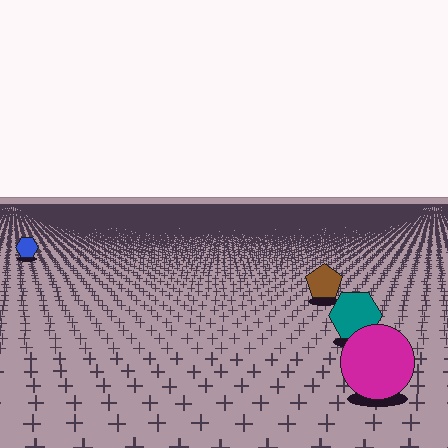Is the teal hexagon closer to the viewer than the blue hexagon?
Yes. The teal hexagon is closer — you can tell from the texture gradient: the ground texture is coarser near it.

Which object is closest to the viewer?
The magenta circle is closest. The texture marks near it are larger and more spread out.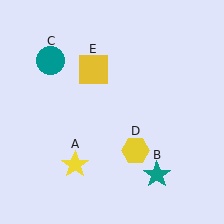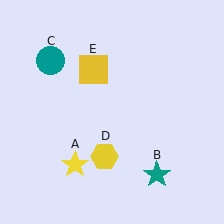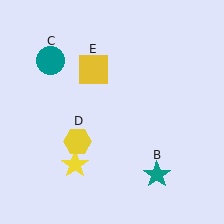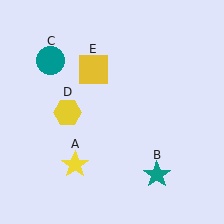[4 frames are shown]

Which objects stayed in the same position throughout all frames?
Yellow star (object A) and teal star (object B) and teal circle (object C) and yellow square (object E) remained stationary.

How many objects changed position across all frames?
1 object changed position: yellow hexagon (object D).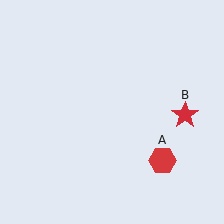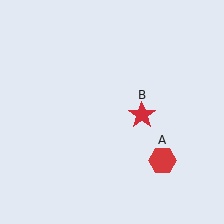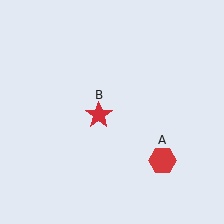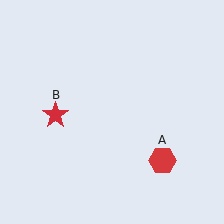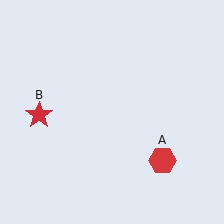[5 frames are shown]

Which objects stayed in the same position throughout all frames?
Red hexagon (object A) remained stationary.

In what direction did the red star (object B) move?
The red star (object B) moved left.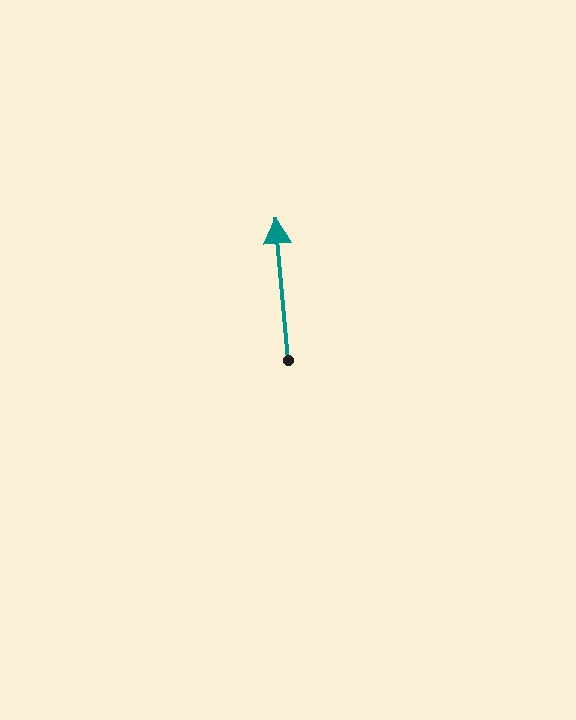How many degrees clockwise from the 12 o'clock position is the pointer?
Approximately 355 degrees.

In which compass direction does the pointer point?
North.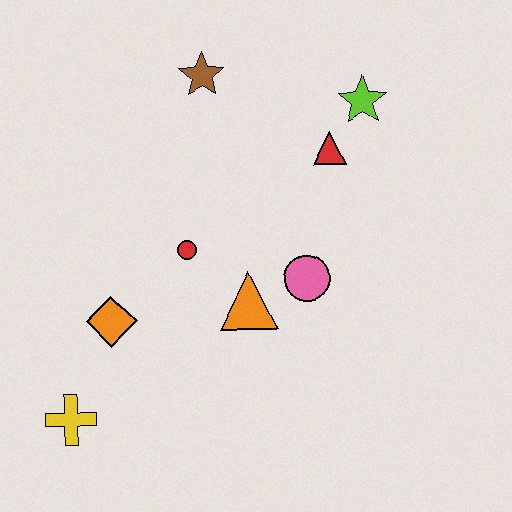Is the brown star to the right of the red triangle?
No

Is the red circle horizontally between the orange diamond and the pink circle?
Yes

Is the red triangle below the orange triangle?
No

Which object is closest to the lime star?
The red triangle is closest to the lime star.